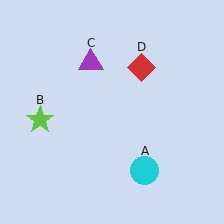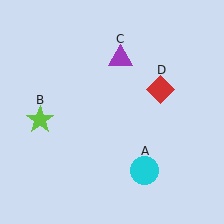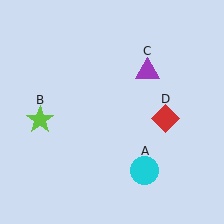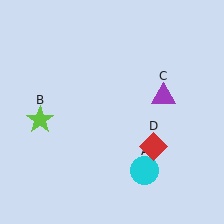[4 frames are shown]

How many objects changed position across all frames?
2 objects changed position: purple triangle (object C), red diamond (object D).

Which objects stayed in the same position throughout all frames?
Cyan circle (object A) and lime star (object B) remained stationary.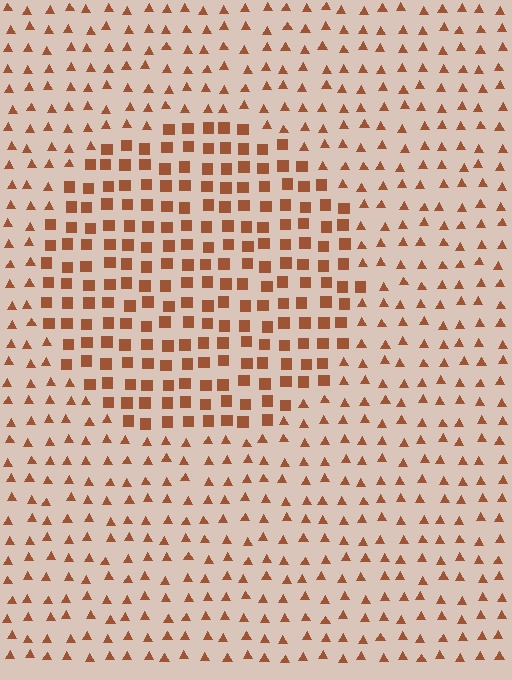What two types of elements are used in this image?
The image uses squares inside the circle region and triangles outside it.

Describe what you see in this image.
The image is filled with small brown elements arranged in a uniform grid. A circle-shaped region contains squares, while the surrounding area contains triangles. The boundary is defined purely by the change in element shape.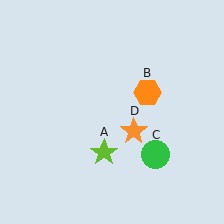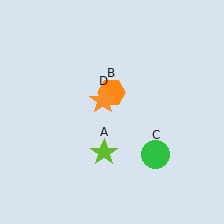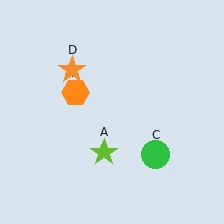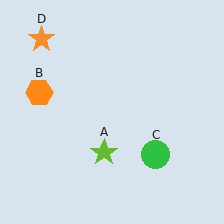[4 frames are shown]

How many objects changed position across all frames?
2 objects changed position: orange hexagon (object B), orange star (object D).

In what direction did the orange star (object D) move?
The orange star (object D) moved up and to the left.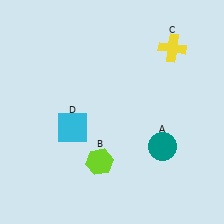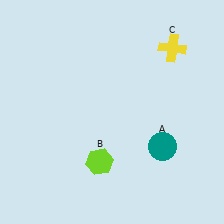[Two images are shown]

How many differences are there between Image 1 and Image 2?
There is 1 difference between the two images.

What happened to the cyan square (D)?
The cyan square (D) was removed in Image 2. It was in the bottom-left area of Image 1.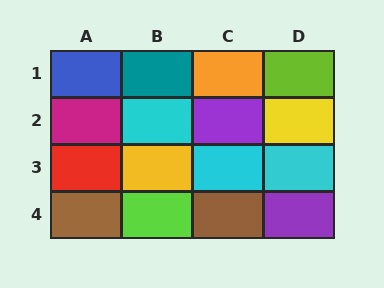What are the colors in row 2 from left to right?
Magenta, cyan, purple, yellow.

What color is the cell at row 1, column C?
Orange.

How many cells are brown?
2 cells are brown.